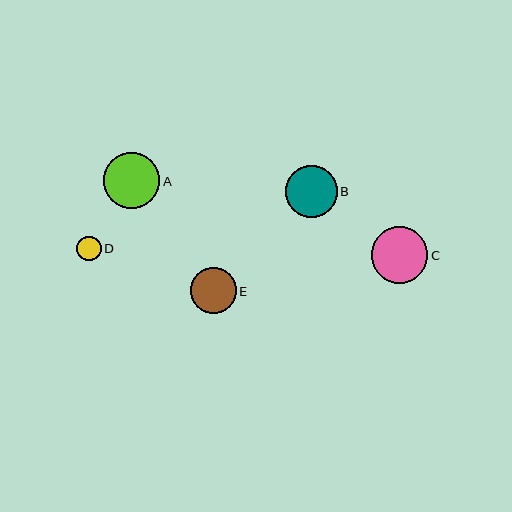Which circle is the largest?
Circle C is the largest with a size of approximately 57 pixels.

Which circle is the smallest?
Circle D is the smallest with a size of approximately 24 pixels.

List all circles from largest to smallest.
From largest to smallest: C, A, B, E, D.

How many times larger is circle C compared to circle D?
Circle C is approximately 2.3 times the size of circle D.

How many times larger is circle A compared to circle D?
Circle A is approximately 2.3 times the size of circle D.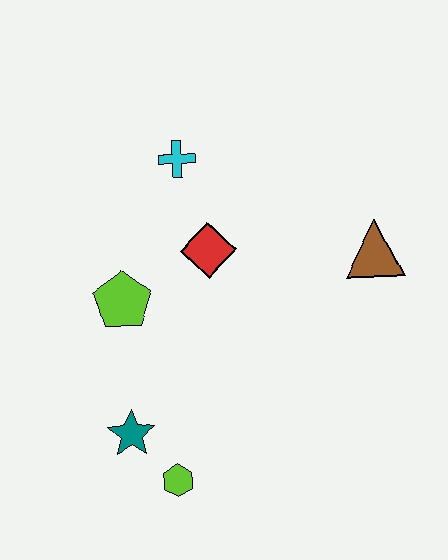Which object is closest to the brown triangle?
The red diamond is closest to the brown triangle.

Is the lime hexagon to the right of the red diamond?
No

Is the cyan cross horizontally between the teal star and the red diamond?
Yes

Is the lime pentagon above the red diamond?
No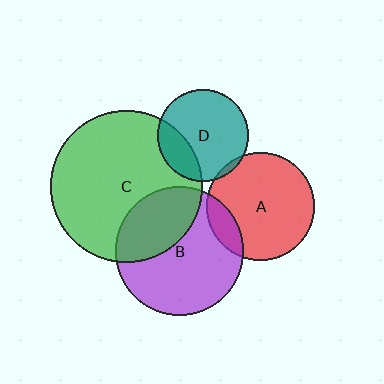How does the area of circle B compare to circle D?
Approximately 2.0 times.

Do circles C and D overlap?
Yes.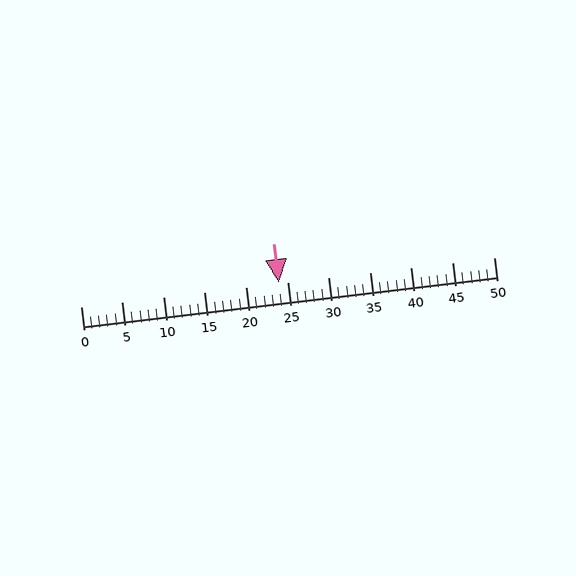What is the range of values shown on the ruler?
The ruler shows values from 0 to 50.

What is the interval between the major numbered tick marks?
The major tick marks are spaced 5 units apart.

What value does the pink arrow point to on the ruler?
The pink arrow points to approximately 24.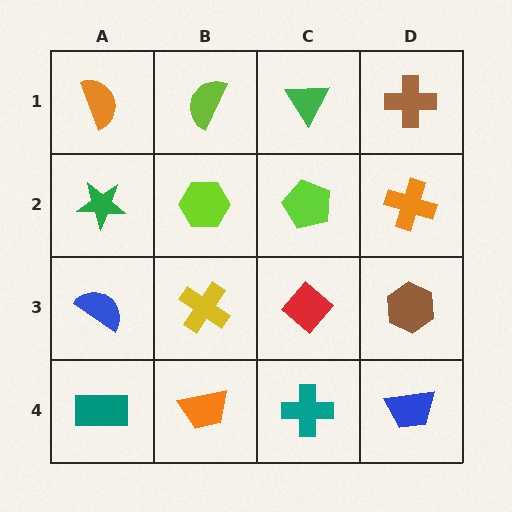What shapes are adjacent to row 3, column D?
An orange cross (row 2, column D), a blue trapezoid (row 4, column D), a red diamond (row 3, column C).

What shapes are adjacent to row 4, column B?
A yellow cross (row 3, column B), a teal rectangle (row 4, column A), a teal cross (row 4, column C).